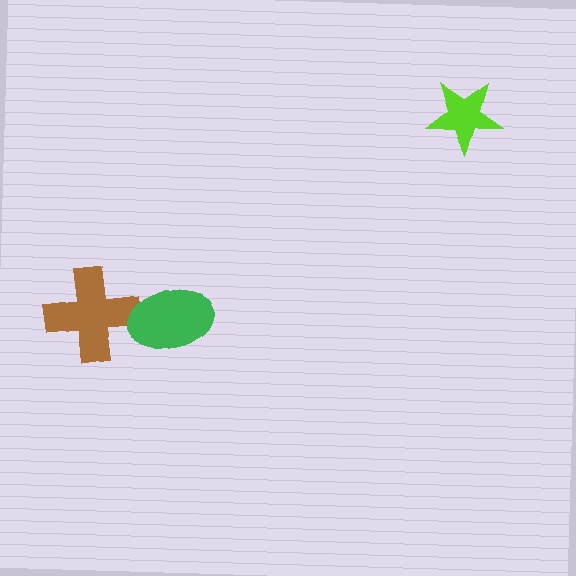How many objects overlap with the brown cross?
1 object overlaps with the brown cross.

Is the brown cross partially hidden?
Yes, it is partially covered by another shape.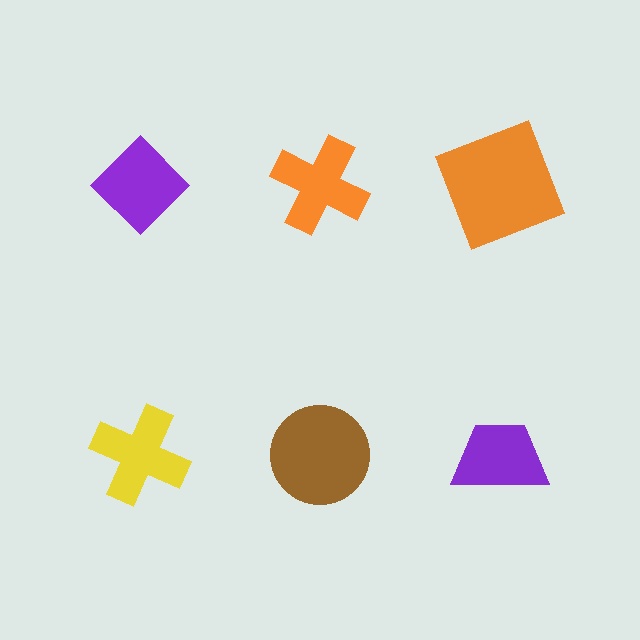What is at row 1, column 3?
An orange square.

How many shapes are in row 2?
3 shapes.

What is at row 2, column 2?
A brown circle.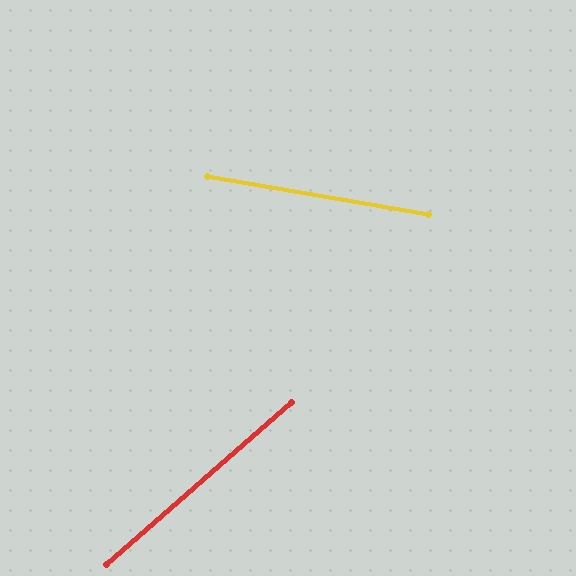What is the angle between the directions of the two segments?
Approximately 51 degrees.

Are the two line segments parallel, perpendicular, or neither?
Neither parallel nor perpendicular — they differ by about 51°.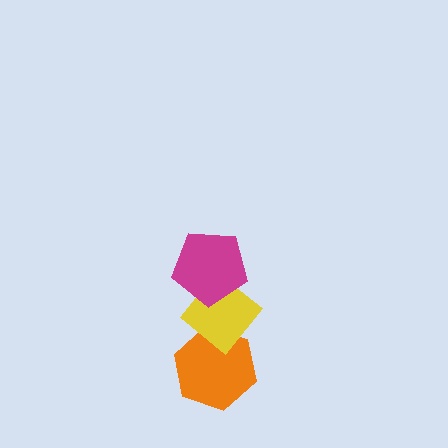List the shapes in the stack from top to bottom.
From top to bottom: the magenta pentagon, the yellow diamond, the orange hexagon.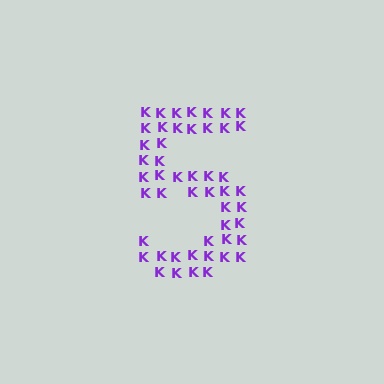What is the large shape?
The large shape is the digit 5.